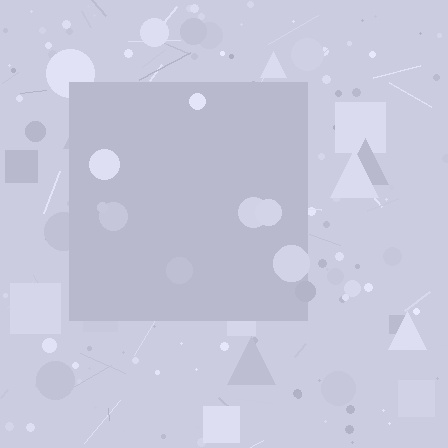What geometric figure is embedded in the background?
A square is embedded in the background.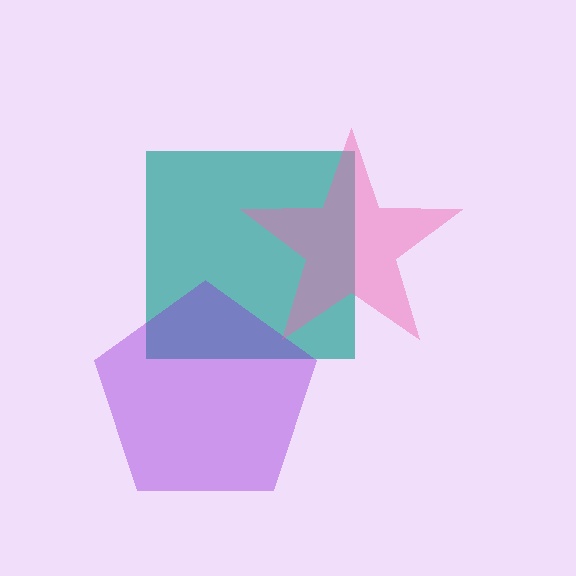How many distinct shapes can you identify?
There are 3 distinct shapes: a teal square, a purple pentagon, a pink star.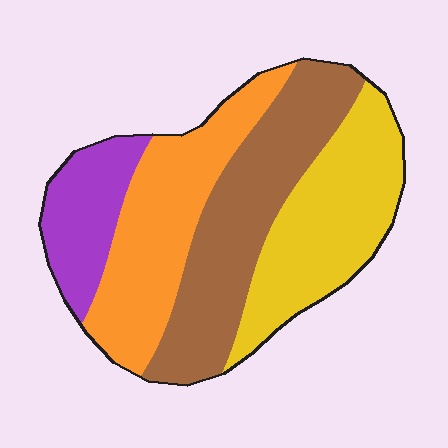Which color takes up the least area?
Purple, at roughly 15%.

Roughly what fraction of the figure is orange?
Orange takes up about one quarter (1/4) of the figure.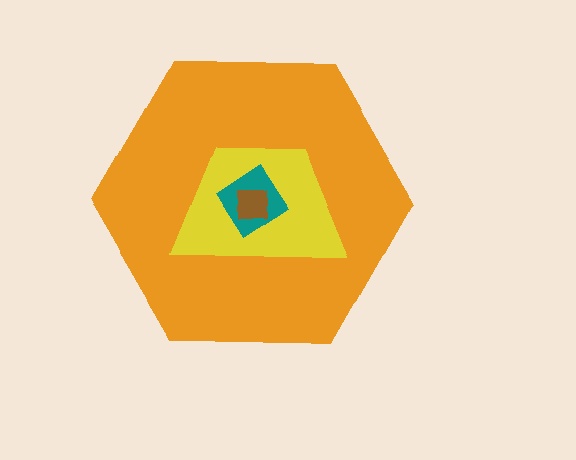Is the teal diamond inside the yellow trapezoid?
Yes.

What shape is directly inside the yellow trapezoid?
The teal diamond.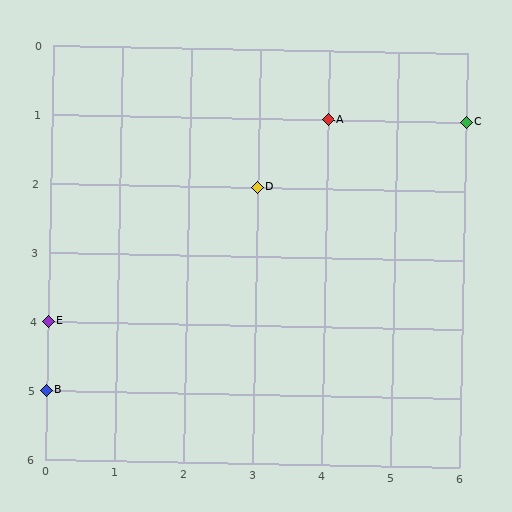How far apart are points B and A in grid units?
Points B and A are 4 columns and 4 rows apart (about 5.7 grid units diagonally).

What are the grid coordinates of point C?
Point C is at grid coordinates (6, 1).